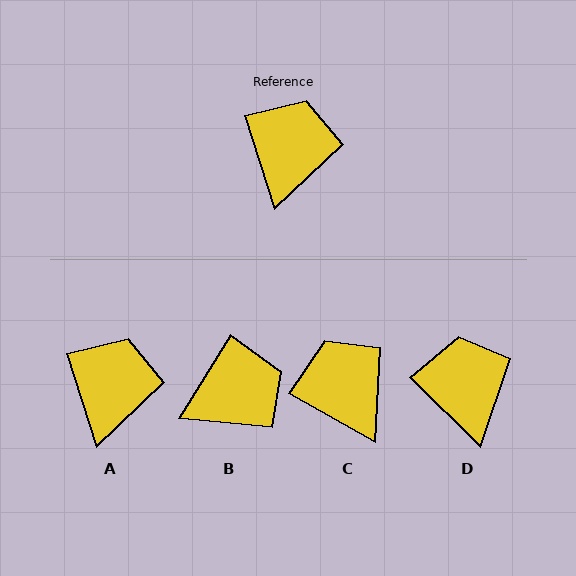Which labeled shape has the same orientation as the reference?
A.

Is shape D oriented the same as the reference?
No, it is off by about 28 degrees.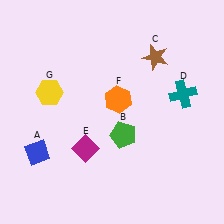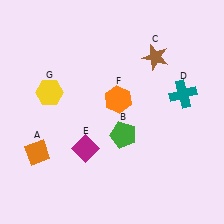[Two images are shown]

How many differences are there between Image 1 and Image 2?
There is 1 difference between the two images.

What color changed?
The diamond (A) changed from blue in Image 1 to orange in Image 2.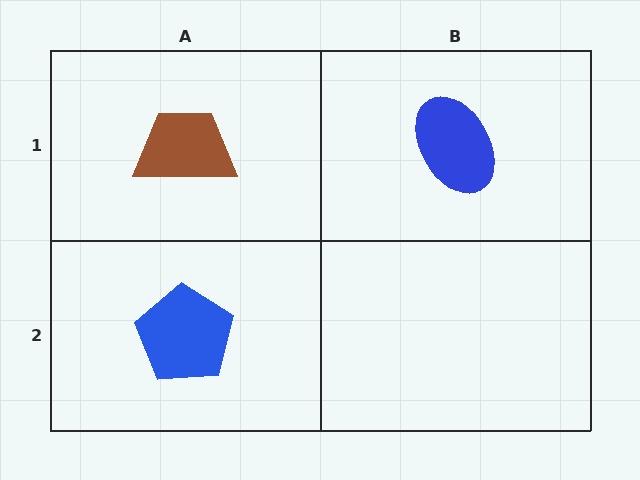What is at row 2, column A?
A blue pentagon.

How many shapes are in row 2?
1 shape.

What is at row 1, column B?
A blue ellipse.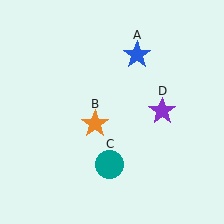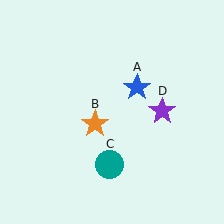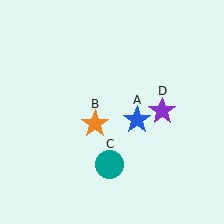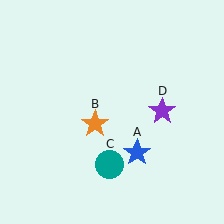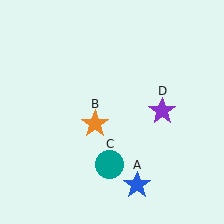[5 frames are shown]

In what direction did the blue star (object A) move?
The blue star (object A) moved down.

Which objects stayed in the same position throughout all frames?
Orange star (object B) and teal circle (object C) and purple star (object D) remained stationary.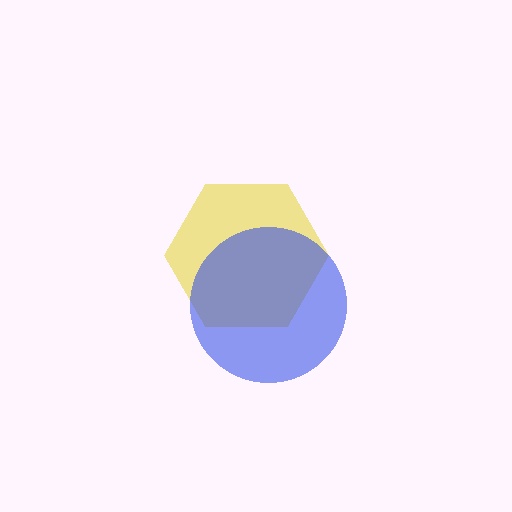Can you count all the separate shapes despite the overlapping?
Yes, there are 2 separate shapes.